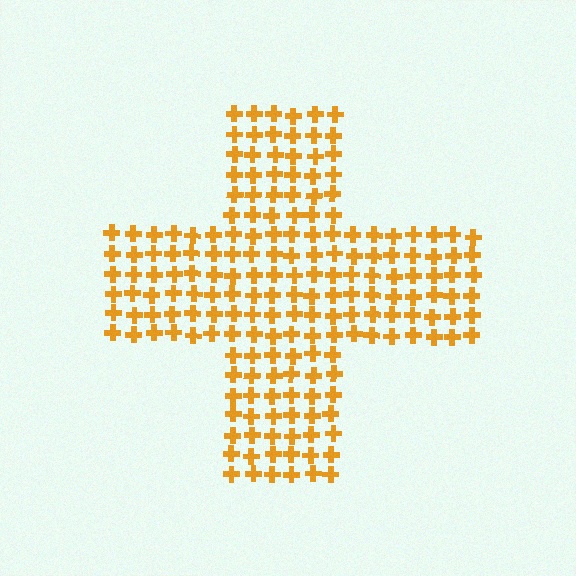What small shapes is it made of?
It is made of small crosses.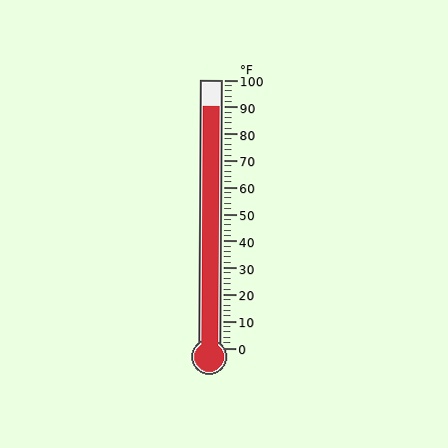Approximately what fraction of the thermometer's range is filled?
The thermometer is filled to approximately 90% of its range.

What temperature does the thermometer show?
The thermometer shows approximately 90°F.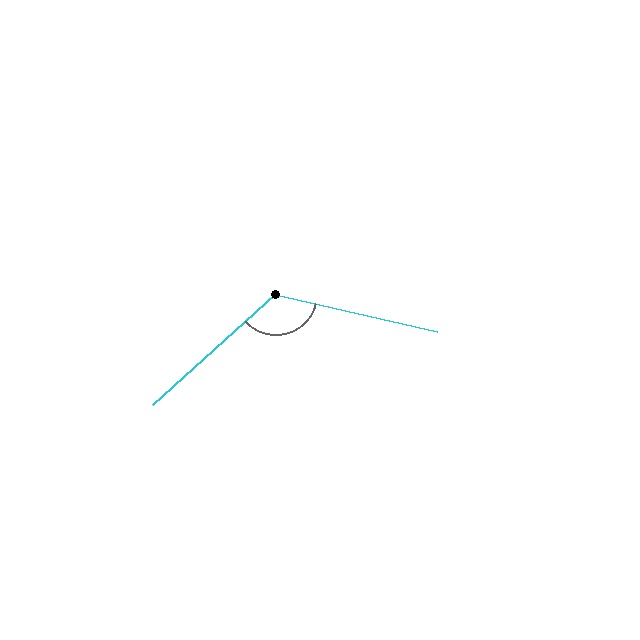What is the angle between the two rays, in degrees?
Approximately 125 degrees.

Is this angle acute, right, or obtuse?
It is obtuse.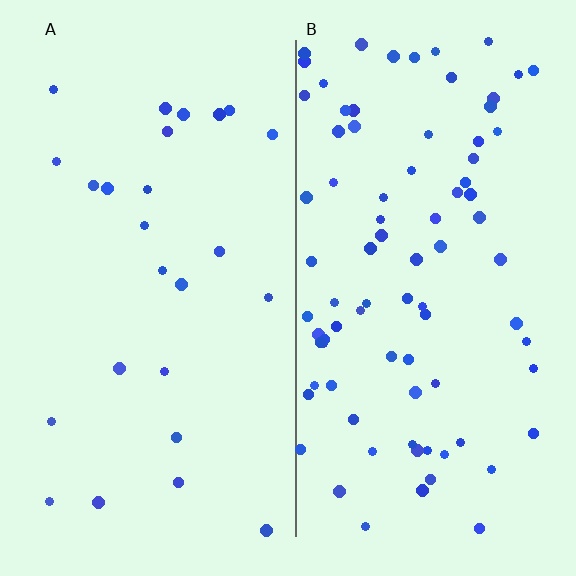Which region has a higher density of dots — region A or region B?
B (the right).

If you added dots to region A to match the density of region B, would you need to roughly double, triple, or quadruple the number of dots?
Approximately triple.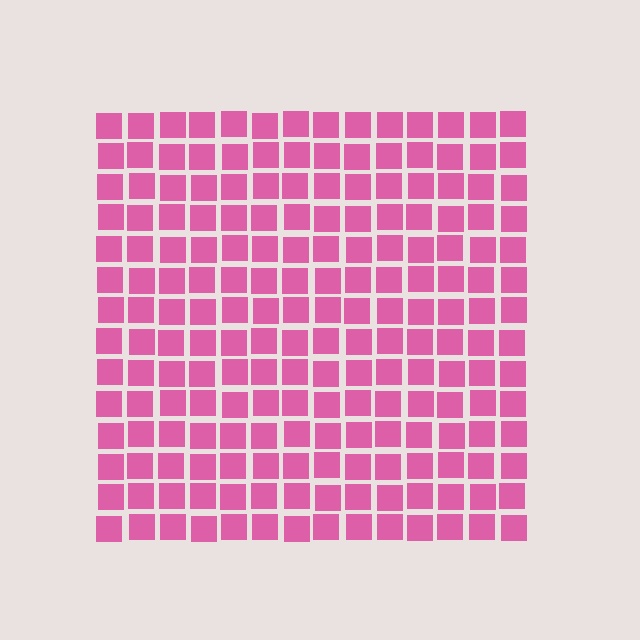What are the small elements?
The small elements are squares.